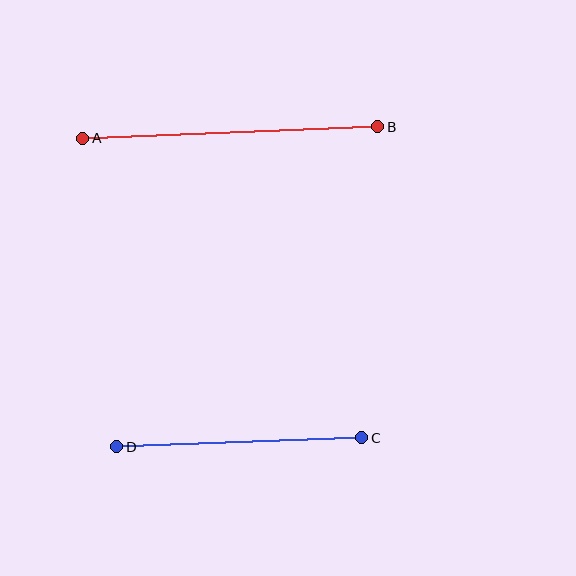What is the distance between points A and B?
The distance is approximately 295 pixels.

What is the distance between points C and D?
The distance is approximately 245 pixels.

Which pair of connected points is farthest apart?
Points A and B are farthest apart.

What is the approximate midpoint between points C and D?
The midpoint is at approximately (239, 442) pixels.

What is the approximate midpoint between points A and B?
The midpoint is at approximately (230, 132) pixels.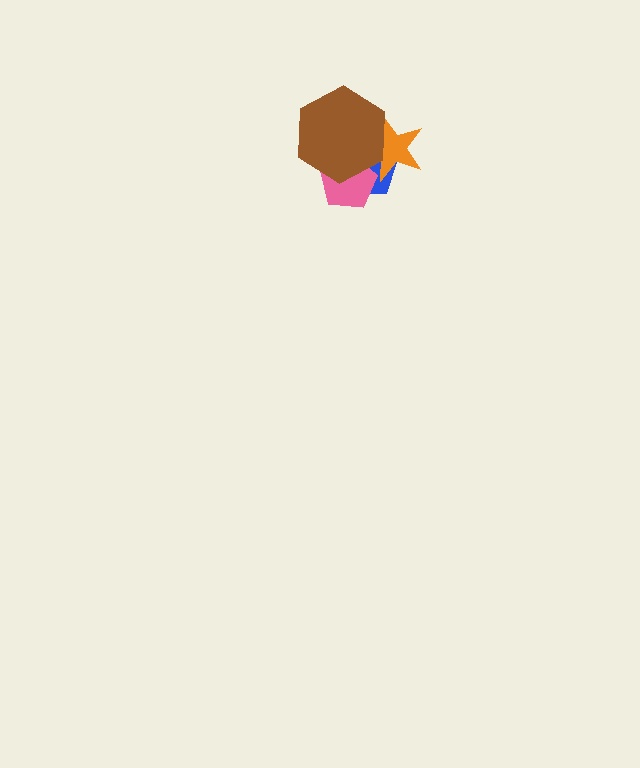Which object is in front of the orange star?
The brown hexagon is in front of the orange star.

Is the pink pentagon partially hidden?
Yes, it is partially covered by another shape.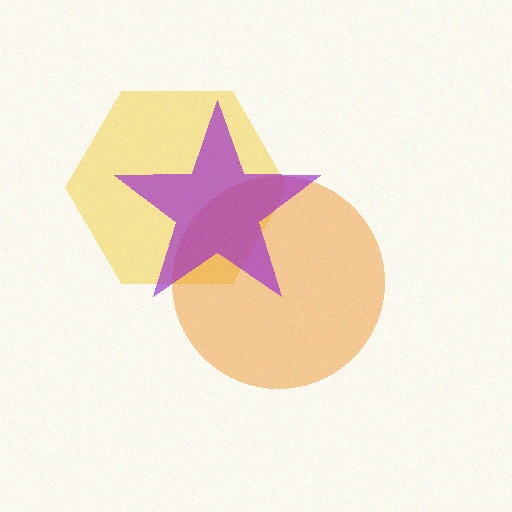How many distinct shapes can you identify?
There are 3 distinct shapes: a yellow hexagon, an orange circle, a purple star.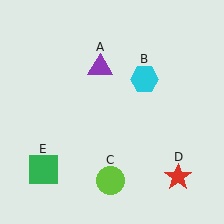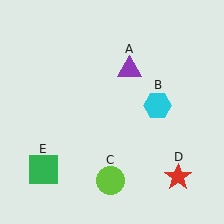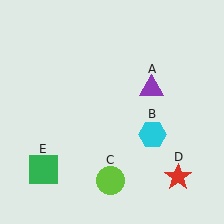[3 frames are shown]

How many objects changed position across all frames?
2 objects changed position: purple triangle (object A), cyan hexagon (object B).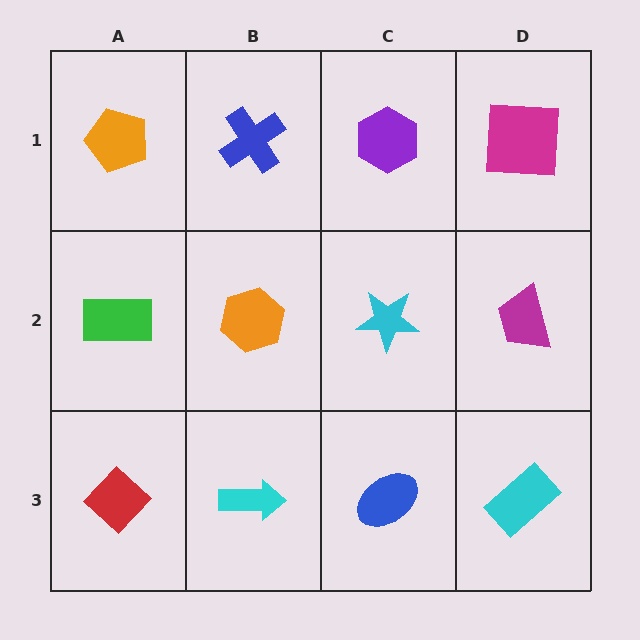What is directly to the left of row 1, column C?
A blue cross.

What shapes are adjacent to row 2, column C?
A purple hexagon (row 1, column C), a blue ellipse (row 3, column C), an orange hexagon (row 2, column B), a magenta trapezoid (row 2, column D).